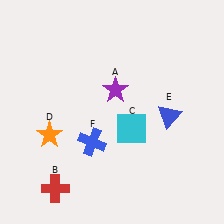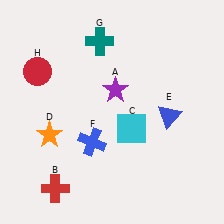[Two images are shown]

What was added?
A teal cross (G), a red circle (H) were added in Image 2.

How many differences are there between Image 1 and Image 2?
There are 2 differences between the two images.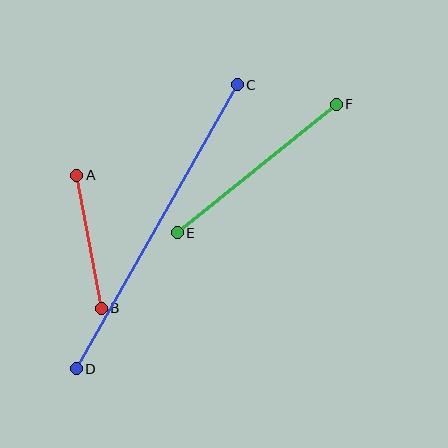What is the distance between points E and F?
The distance is approximately 205 pixels.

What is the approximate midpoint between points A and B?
The midpoint is at approximately (89, 242) pixels.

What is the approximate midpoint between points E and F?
The midpoint is at approximately (257, 168) pixels.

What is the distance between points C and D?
The distance is approximately 327 pixels.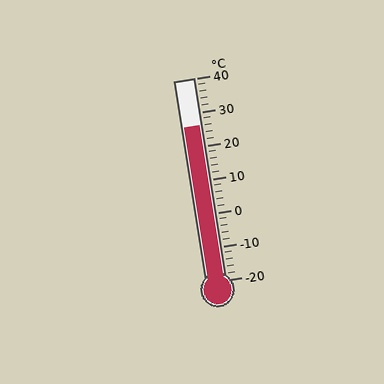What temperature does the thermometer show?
The thermometer shows approximately 26°C.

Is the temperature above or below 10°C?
The temperature is above 10°C.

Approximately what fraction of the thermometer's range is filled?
The thermometer is filled to approximately 75% of its range.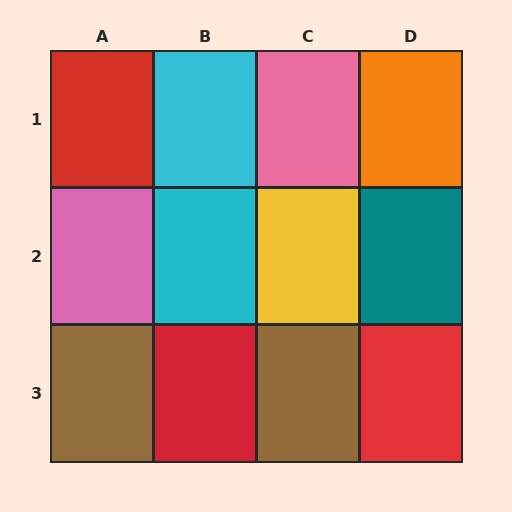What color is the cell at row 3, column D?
Red.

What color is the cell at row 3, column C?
Brown.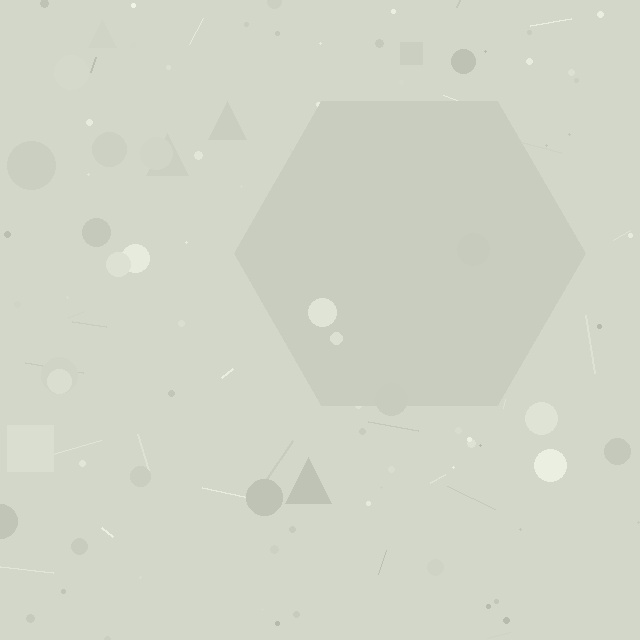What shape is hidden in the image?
A hexagon is hidden in the image.